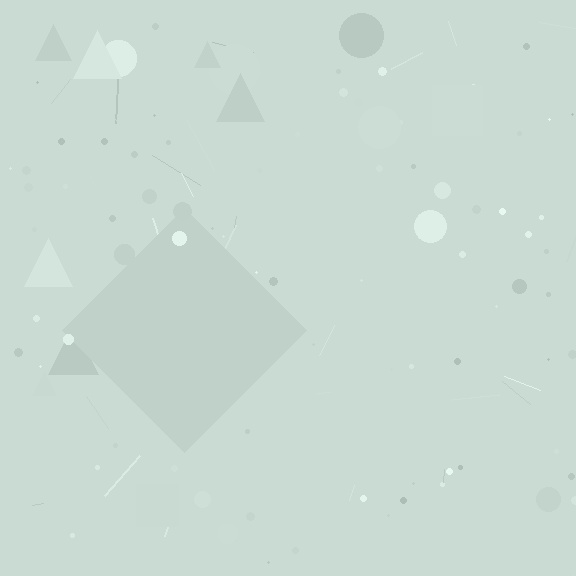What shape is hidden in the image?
A diamond is hidden in the image.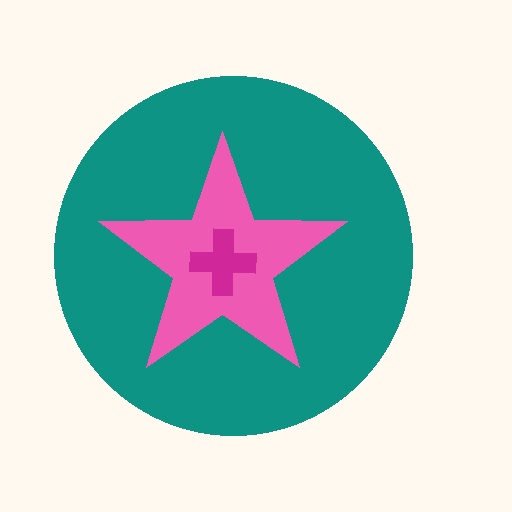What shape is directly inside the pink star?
The magenta cross.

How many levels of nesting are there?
3.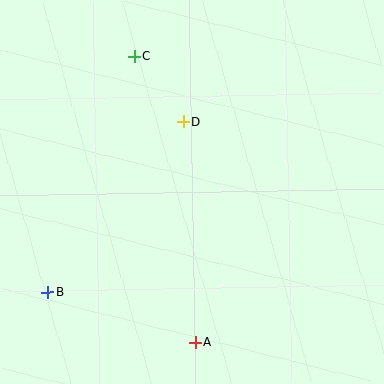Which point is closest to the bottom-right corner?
Point A is closest to the bottom-right corner.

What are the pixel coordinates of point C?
Point C is at (134, 56).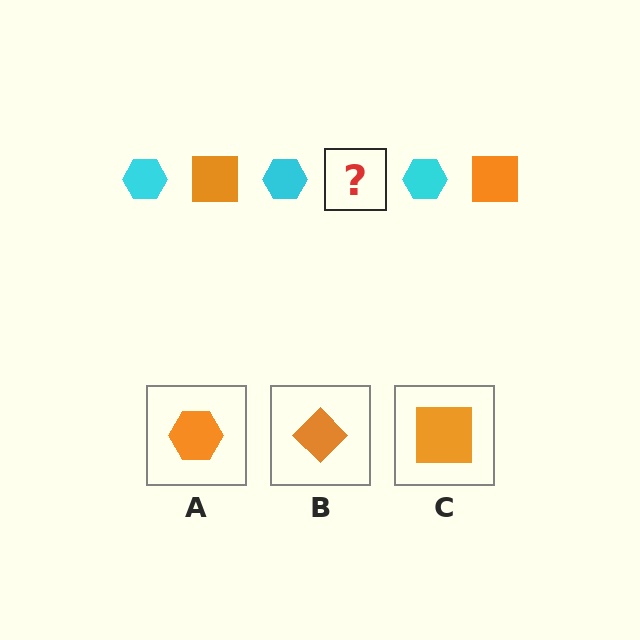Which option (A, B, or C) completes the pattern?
C.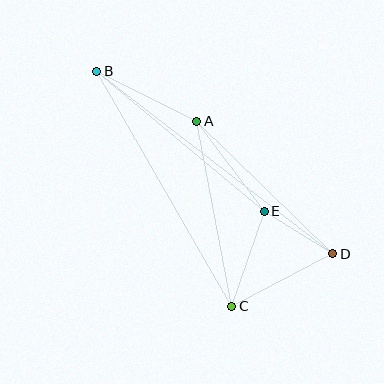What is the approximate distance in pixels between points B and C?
The distance between B and C is approximately 271 pixels.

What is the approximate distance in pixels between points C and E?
The distance between C and E is approximately 100 pixels.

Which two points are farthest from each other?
Points B and D are farthest from each other.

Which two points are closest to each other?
Points D and E are closest to each other.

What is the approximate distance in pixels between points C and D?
The distance between C and D is approximately 114 pixels.